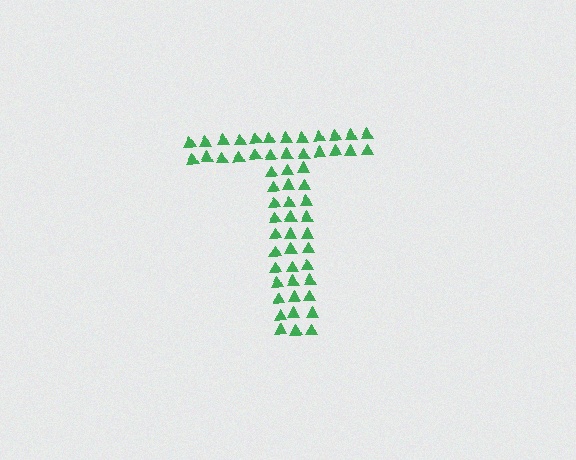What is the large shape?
The large shape is the letter T.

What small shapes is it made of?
It is made of small triangles.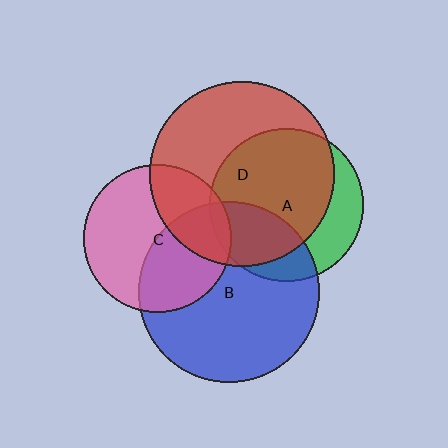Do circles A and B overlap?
Yes.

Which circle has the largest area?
Circle D (red).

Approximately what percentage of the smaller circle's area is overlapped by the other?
Approximately 30%.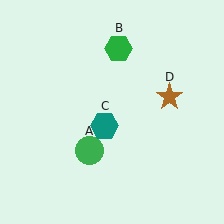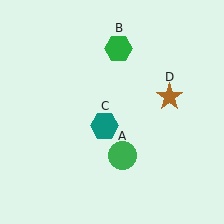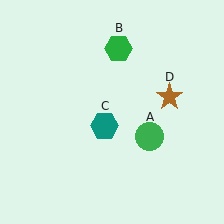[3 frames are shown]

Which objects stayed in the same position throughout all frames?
Green hexagon (object B) and teal hexagon (object C) and brown star (object D) remained stationary.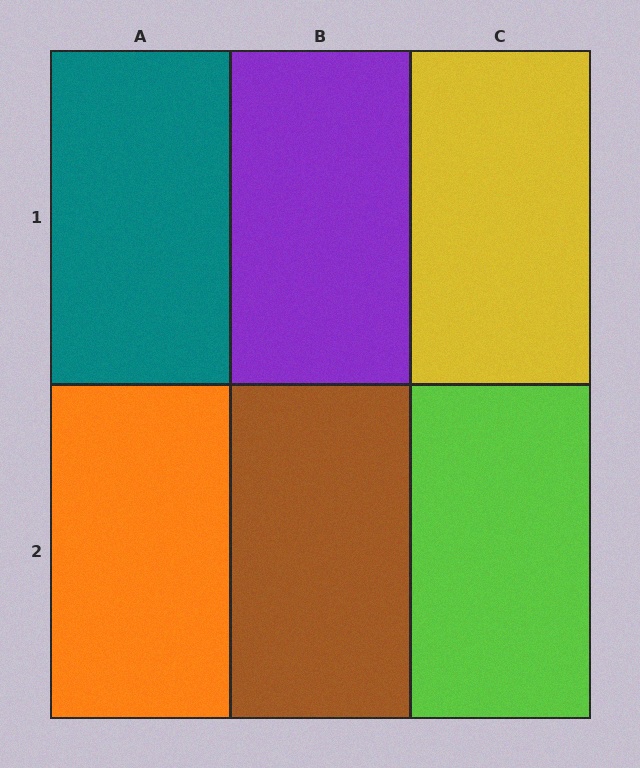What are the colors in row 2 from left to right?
Orange, brown, lime.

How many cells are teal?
1 cell is teal.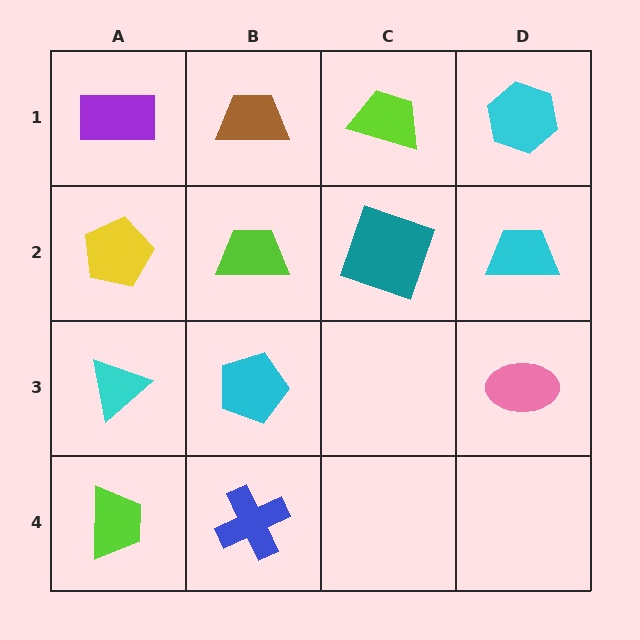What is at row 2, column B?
A lime trapezoid.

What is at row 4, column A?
A lime trapezoid.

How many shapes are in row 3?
3 shapes.